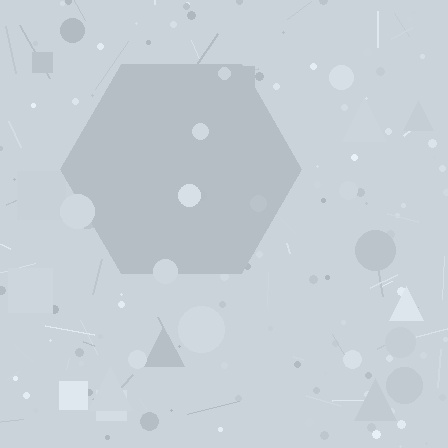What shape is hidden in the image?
A hexagon is hidden in the image.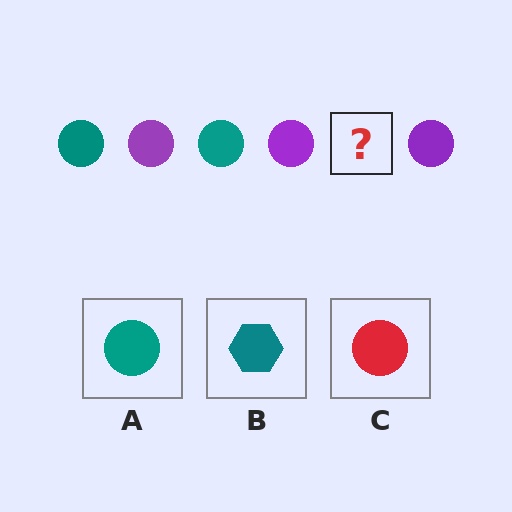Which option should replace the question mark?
Option A.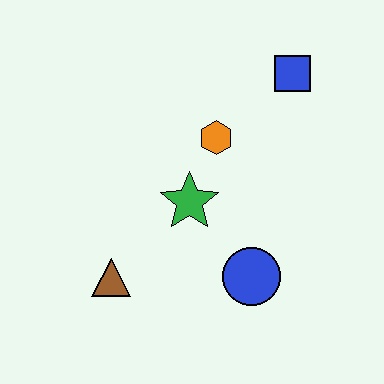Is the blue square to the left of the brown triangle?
No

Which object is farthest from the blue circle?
The blue square is farthest from the blue circle.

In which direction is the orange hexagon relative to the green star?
The orange hexagon is above the green star.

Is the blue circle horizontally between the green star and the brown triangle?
No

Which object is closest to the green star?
The orange hexagon is closest to the green star.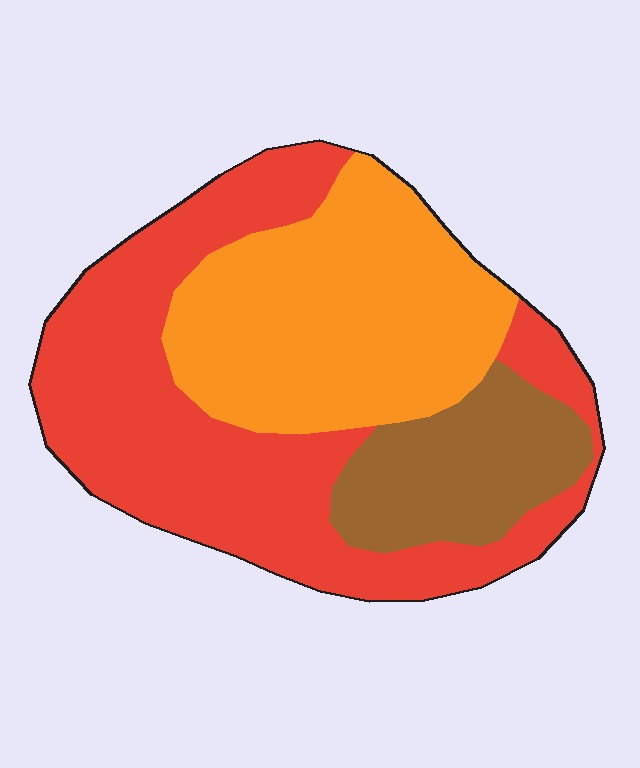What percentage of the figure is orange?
Orange takes up between a quarter and a half of the figure.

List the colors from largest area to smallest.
From largest to smallest: red, orange, brown.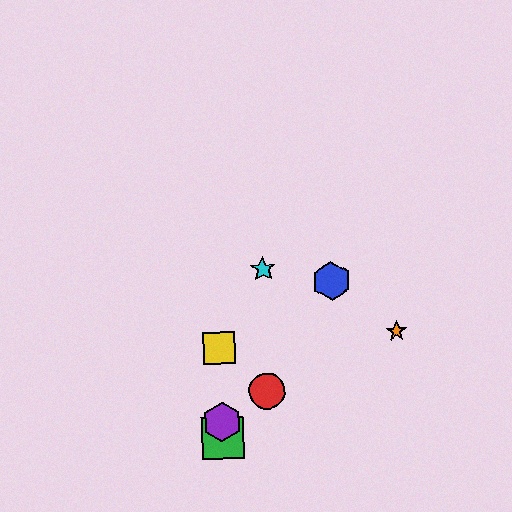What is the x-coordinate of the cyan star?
The cyan star is at x≈263.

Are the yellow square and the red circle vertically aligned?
No, the yellow square is at x≈219 and the red circle is at x≈266.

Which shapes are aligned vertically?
The green square, the yellow square, the purple hexagon are aligned vertically.